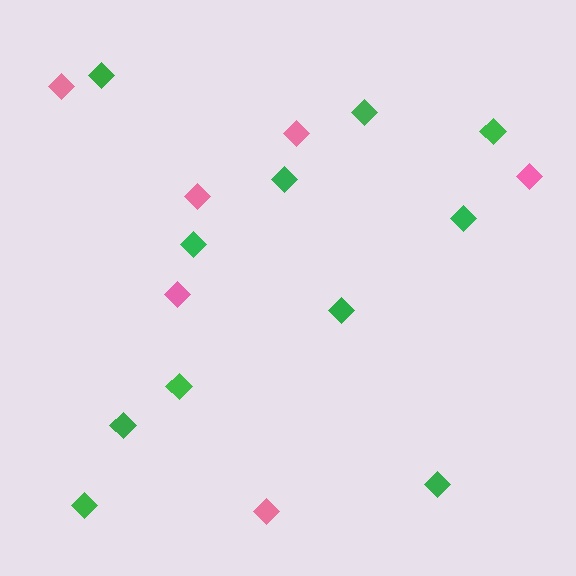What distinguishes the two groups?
There are 2 groups: one group of pink diamonds (6) and one group of green diamonds (11).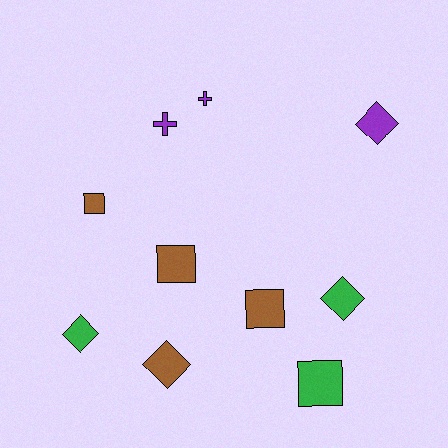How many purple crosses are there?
There are 2 purple crosses.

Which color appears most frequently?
Brown, with 4 objects.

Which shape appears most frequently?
Square, with 4 objects.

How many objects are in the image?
There are 10 objects.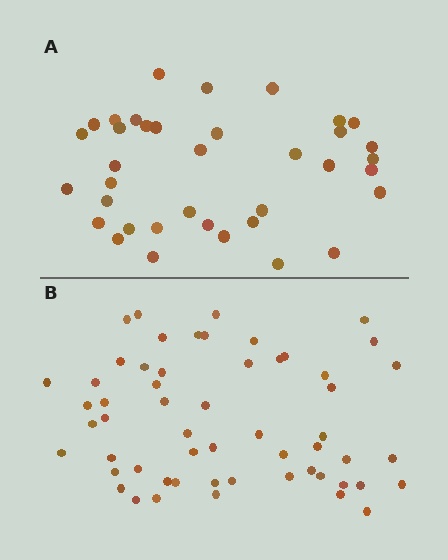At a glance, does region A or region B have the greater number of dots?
Region B (the bottom region) has more dots.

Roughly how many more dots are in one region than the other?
Region B has approximately 20 more dots than region A.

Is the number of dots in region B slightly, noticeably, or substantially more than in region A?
Region B has substantially more. The ratio is roughly 1.5 to 1.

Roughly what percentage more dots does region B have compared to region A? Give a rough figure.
About 50% more.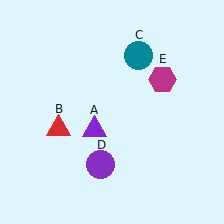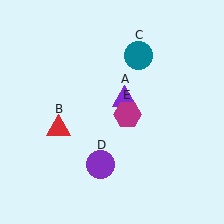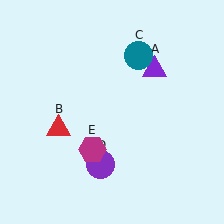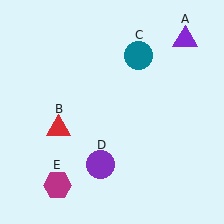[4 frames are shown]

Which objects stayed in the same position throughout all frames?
Red triangle (object B) and teal circle (object C) and purple circle (object D) remained stationary.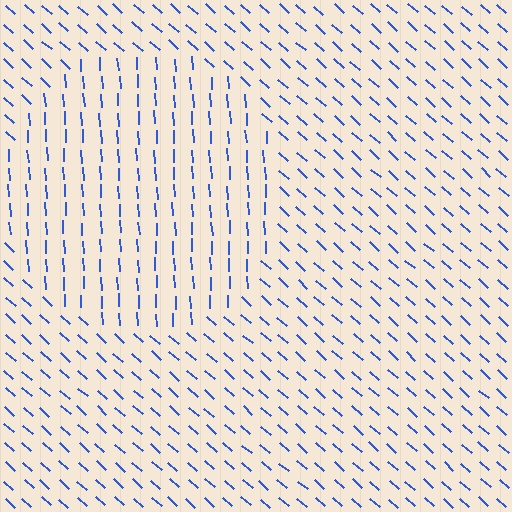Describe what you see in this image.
The image is filled with small blue line segments. A circle region in the image has lines oriented differently from the surrounding lines, creating a visible texture boundary.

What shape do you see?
I see a circle.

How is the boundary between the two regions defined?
The boundary is defined purely by a change in line orientation (approximately 45 degrees difference). All lines are the same color and thickness.